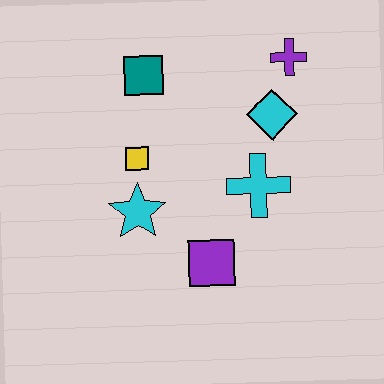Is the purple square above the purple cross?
No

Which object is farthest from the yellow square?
The purple cross is farthest from the yellow square.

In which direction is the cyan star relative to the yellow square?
The cyan star is below the yellow square.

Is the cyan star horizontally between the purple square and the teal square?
No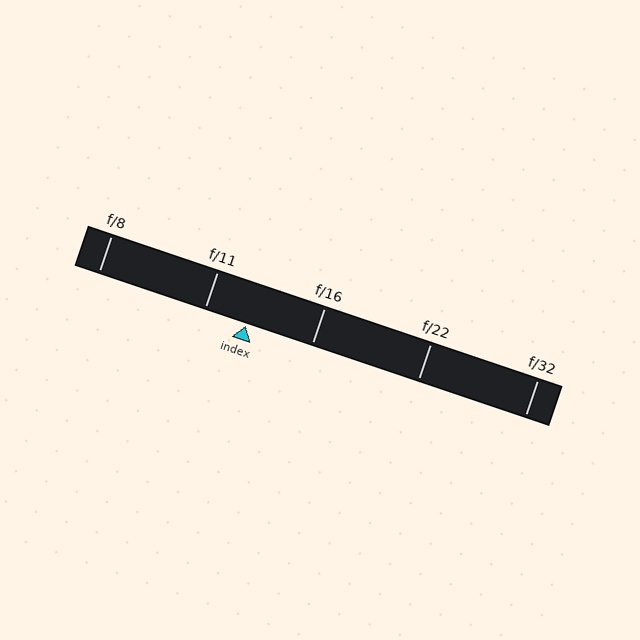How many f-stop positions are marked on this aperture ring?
There are 5 f-stop positions marked.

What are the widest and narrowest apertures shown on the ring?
The widest aperture shown is f/8 and the narrowest is f/32.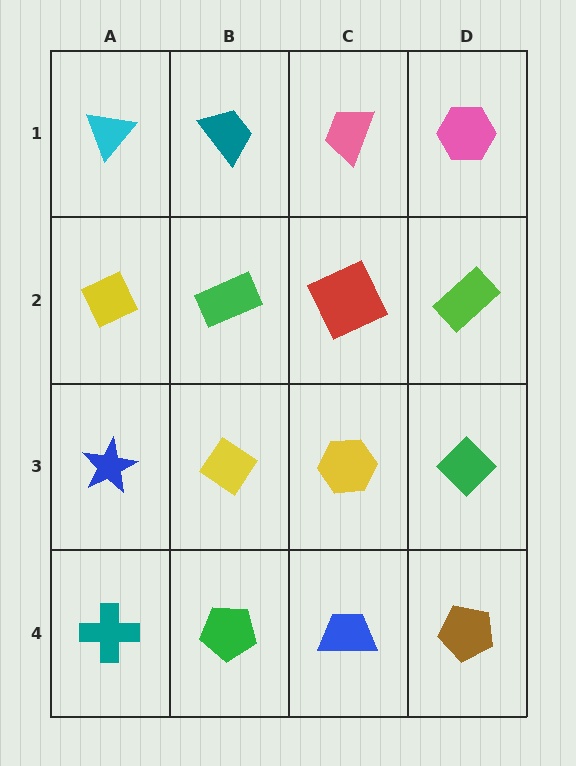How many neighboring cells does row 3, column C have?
4.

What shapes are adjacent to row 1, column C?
A red square (row 2, column C), a teal trapezoid (row 1, column B), a pink hexagon (row 1, column D).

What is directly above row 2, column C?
A pink trapezoid.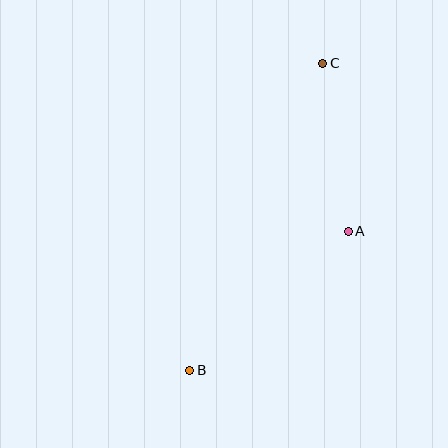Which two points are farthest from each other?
Points B and C are farthest from each other.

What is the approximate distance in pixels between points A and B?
The distance between A and B is approximately 210 pixels.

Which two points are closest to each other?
Points A and C are closest to each other.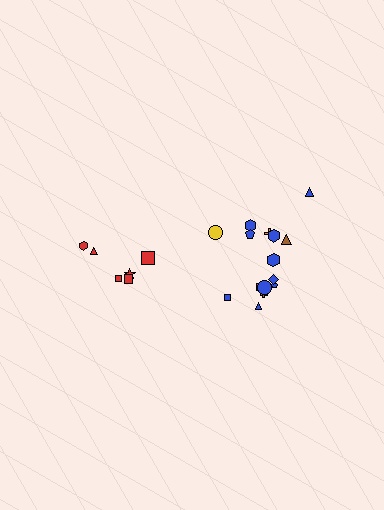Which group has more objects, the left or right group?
The right group.